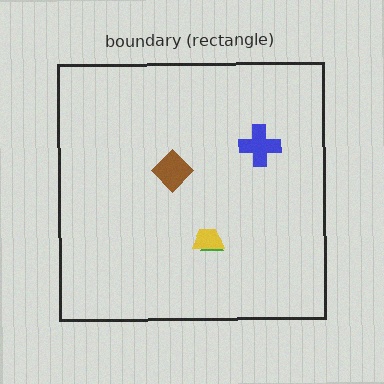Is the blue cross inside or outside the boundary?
Inside.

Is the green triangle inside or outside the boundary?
Inside.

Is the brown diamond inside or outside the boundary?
Inside.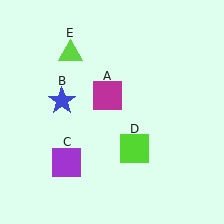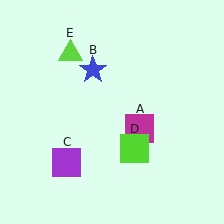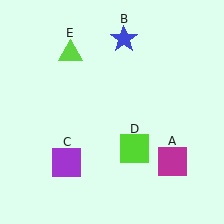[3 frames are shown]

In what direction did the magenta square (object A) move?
The magenta square (object A) moved down and to the right.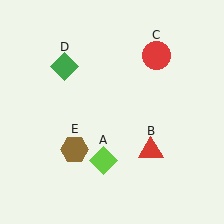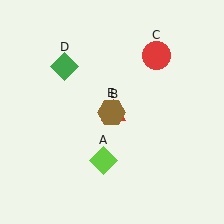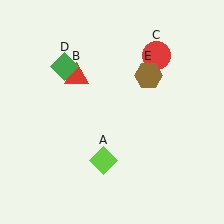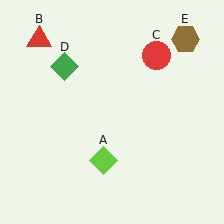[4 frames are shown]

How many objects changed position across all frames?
2 objects changed position: red triangle (object B), brown hexagon (object E).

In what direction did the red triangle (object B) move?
The red triangle (object B) moved up and to the left.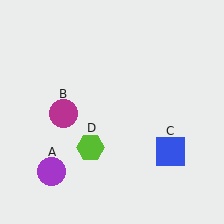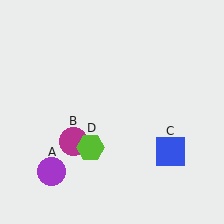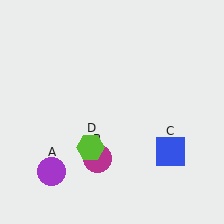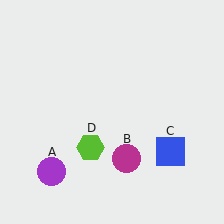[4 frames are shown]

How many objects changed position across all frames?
1 object changed position: magenta circle (object B).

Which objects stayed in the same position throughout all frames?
Purple circle (object A) and blue square (object C) and lime hexagon (object D) remained stationary.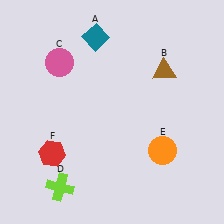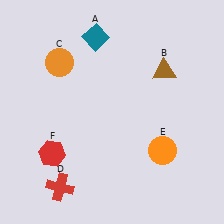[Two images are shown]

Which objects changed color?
C changed from pink to orange. D changed from lime to red.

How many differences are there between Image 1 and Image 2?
There are 2 differences between the two images.